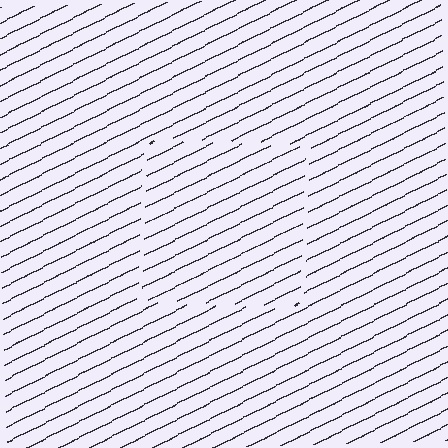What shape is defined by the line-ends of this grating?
An illusory square. The interior of the shape contains the same grating, shifted by half a period — the contour is defined by the phase discontinuity where line-ends from the inner and outer gratings abut.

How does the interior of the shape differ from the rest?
The interior of the shape contains the same grating, shifted by half a period — the contour is defined by the phase discontinuity where line-ends from the inner and outer gratings abut.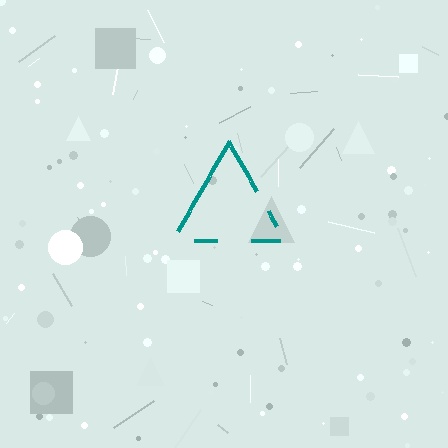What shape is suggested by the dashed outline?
The dashed outline suggests a triangle.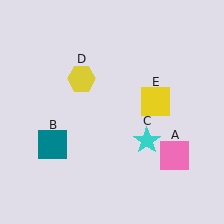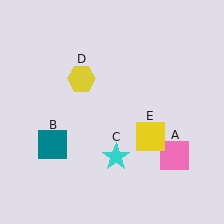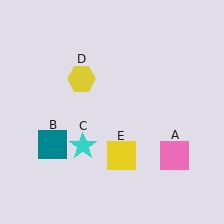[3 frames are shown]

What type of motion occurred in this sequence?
The cyan star (object C), yellow square (object E) rotated clockwise around the center of the scene.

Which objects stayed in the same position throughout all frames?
Pink square (object A) and teal square (object B) and yellow hexagon (object D) remained stationary.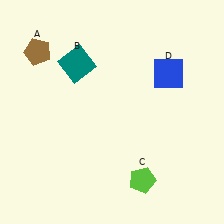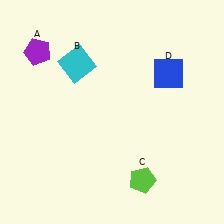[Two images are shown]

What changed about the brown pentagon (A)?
In Image 1, A is brown. In Image 2, it changed to purple.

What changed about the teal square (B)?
In Image 1, B is teal. In Image 2, it changed to cyan.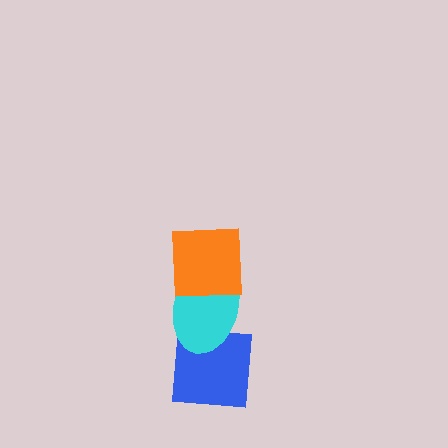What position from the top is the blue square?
The blue square is 3rd from the top.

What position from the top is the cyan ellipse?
The cyan ellipse is 2nd from the top.